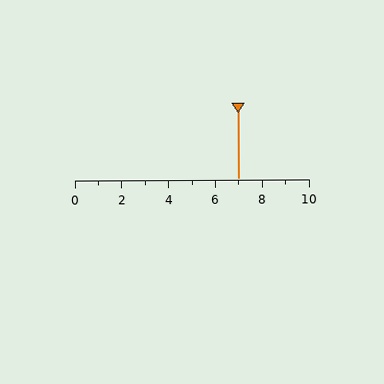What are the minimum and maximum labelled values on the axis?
The axis runs from 0 to 10.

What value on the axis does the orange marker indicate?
The marker indicates approximately 7.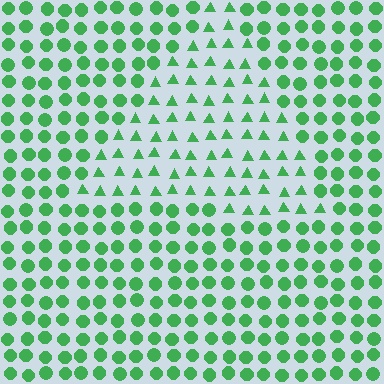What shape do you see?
I see a triangle.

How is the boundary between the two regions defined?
The boundary is defined by a change in element shape: triangles inside vs. circles outside. All elements share the same color and spacing.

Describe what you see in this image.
The image is filled with small green elements arranged in a uniform grid. A triangle-shaped region contains triangles, while the surrounding area contains circles. The boundary is defined purely by the change in element shape.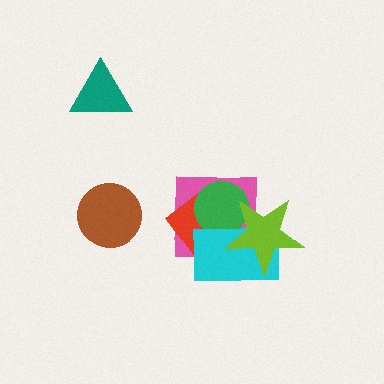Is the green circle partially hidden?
Yes, it is partially covered by another shape.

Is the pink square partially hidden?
Yes, it is partially covered by another shape.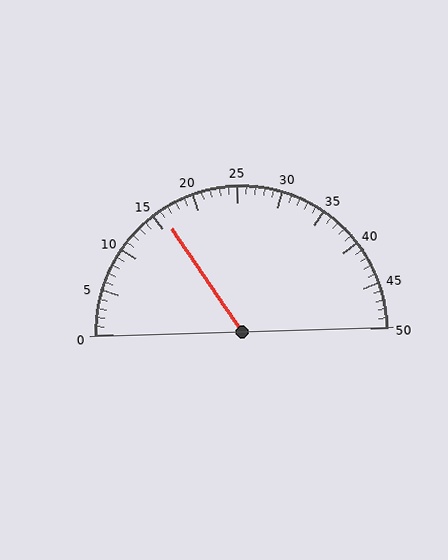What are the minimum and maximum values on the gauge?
The gauge ranges from 0 to 50.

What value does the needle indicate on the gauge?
The needle indicates approximately 16.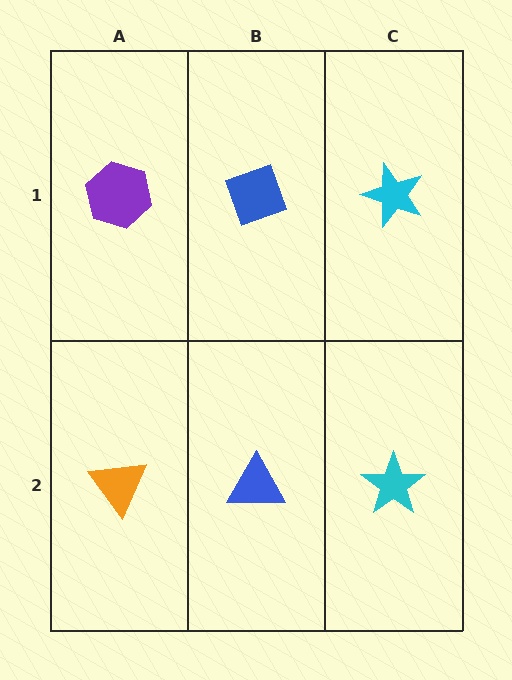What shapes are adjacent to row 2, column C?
A cyan star (row 1, column C), a blue triangle (row 2, column B).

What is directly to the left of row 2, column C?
A blue triangle.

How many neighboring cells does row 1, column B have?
3.